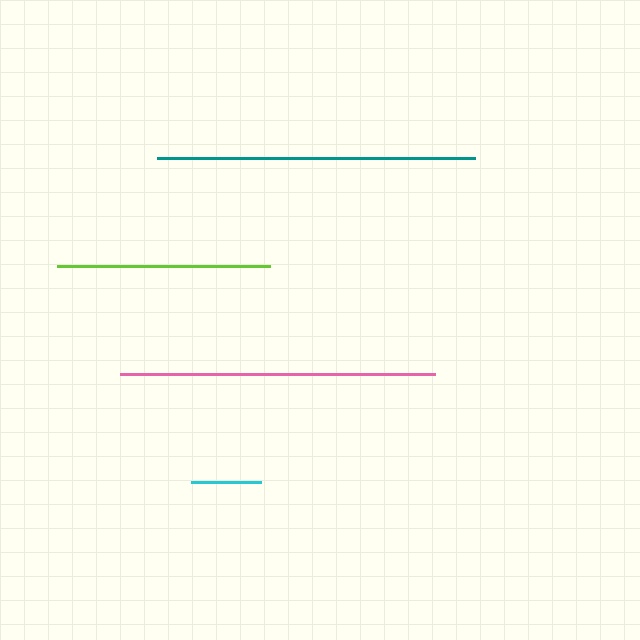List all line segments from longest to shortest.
From longest to shortest: teal, pink, lime, cyan.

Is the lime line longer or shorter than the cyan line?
The lime line is longer than the cyan line.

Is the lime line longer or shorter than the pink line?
The pink line is longer than the lime line.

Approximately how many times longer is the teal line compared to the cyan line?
The teal line is approximately 4.5 times the length of the cyan line.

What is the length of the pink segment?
The pink segment is approximately 315 pixels long.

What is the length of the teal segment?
The teal segment is approximately 317 pixels long.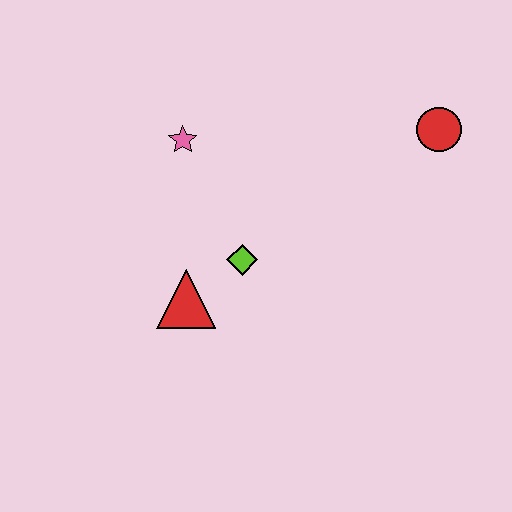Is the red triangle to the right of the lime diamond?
No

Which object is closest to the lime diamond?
The red triangle is closest to the lime diamond.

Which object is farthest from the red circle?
The red triangle is farthest from the red circle.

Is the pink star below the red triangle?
No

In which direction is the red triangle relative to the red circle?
The red triangle is to the left of the red circle.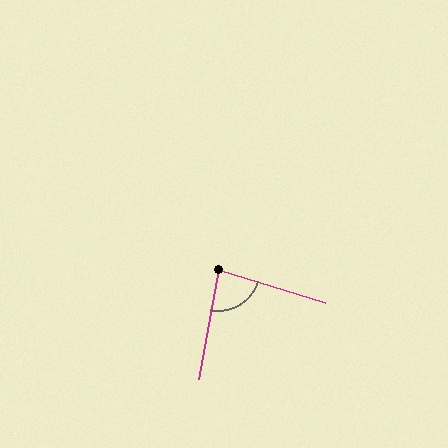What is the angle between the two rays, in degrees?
Approximately 83 degrees.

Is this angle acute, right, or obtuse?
It is acute.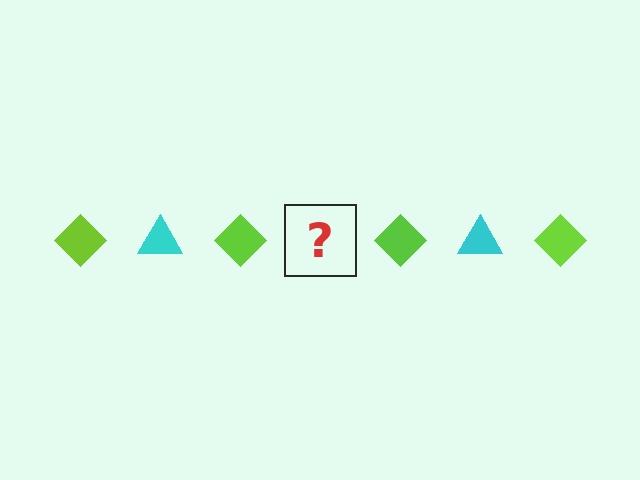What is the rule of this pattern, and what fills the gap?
The rule is that the pattern alternates between lime diamond and cyan triangle. The gap should be filled with a cyan triangle.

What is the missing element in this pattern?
The missing element is a cyan triangle.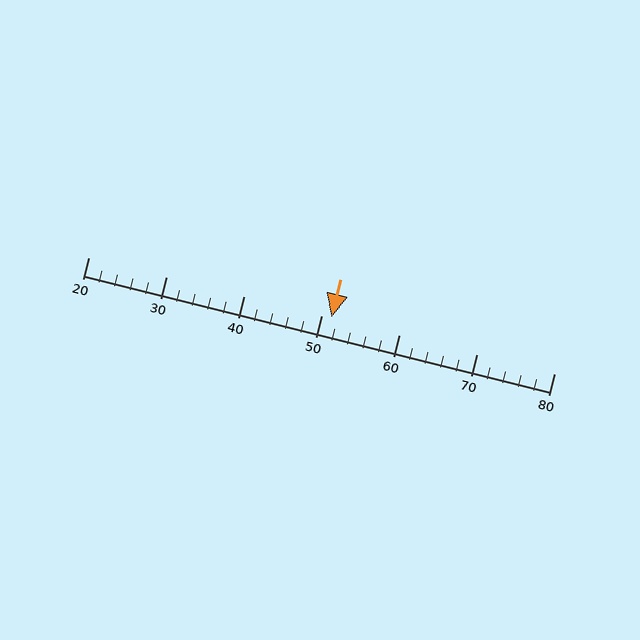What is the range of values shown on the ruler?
The ruler shows values from 20 to 80.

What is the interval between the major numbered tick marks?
The major tick marks are spaced 10 units apart.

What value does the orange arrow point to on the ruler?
The orange arrow points to approximately 51.